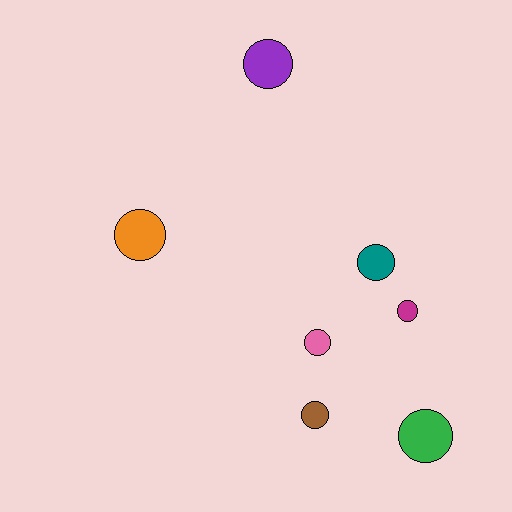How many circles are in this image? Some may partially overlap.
There are 7 circles.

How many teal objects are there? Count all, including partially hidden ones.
There is 1 teal object.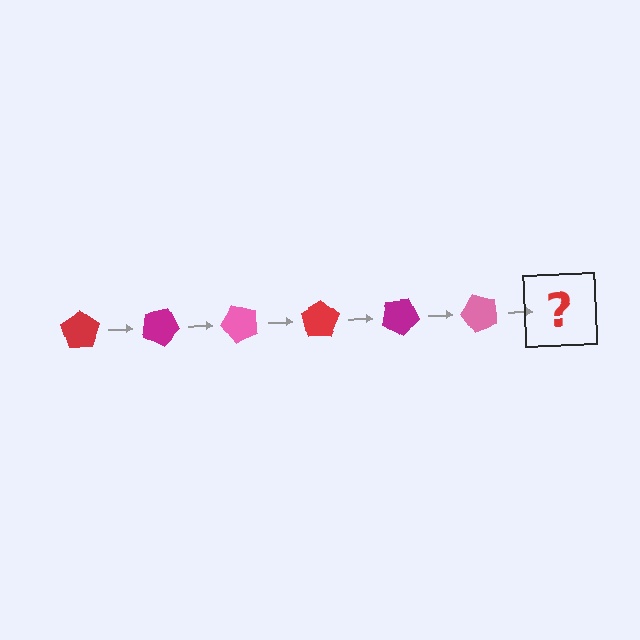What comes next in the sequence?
The next element should be a red pentagon, rotated 150 degrees from the start.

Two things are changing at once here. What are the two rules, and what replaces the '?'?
The two rules are that it rotates 25 degrees each step and the color cycles through red, magenta, and pink. The '?' should be a red pentagon, rotated 150 degrees from the start.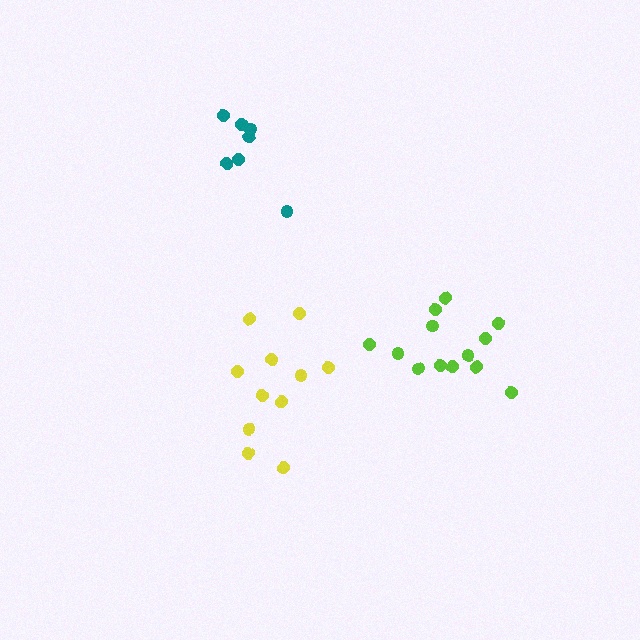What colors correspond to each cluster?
The clusters are colored: yellow, lime, teal.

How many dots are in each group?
Group 1: 11 dots, Group 2: 13 dots, Group 3: 7 dots (31 total).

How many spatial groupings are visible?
There are 3 spatial groupings.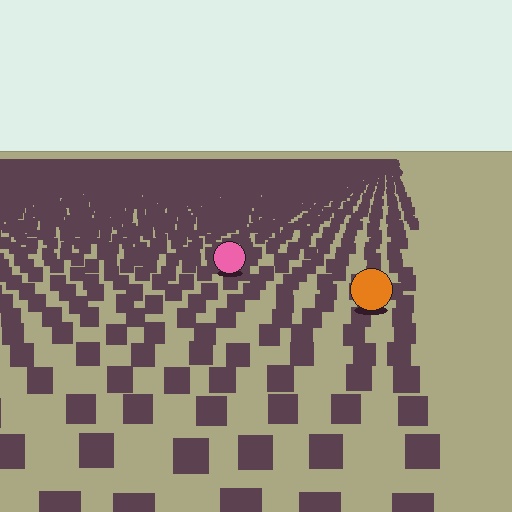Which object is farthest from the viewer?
The pink circle is farthest from the viewer. It appears smaller and the ground texture around it is denser.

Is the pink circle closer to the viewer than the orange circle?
No. The orange circle is closer — you can tell from the texture gradient: the ground texture is coarser near it.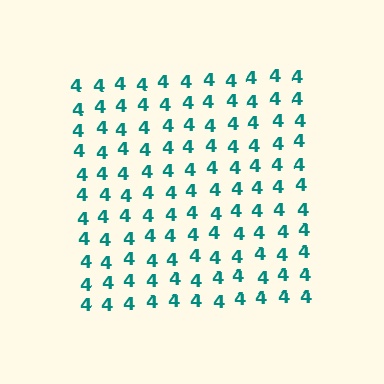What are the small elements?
The small elements are digit 4's.